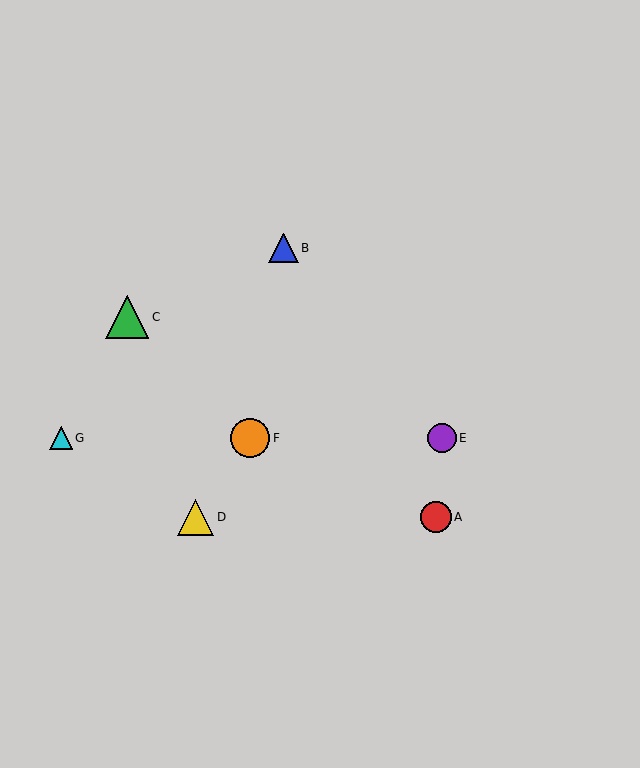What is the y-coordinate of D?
Object D is at y≈517.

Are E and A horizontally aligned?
No, E is at y≈438 and A is at y≈517.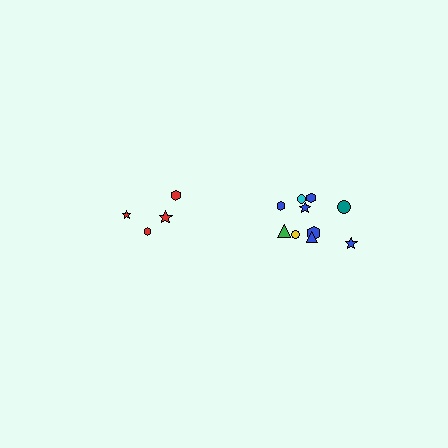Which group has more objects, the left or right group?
The right group.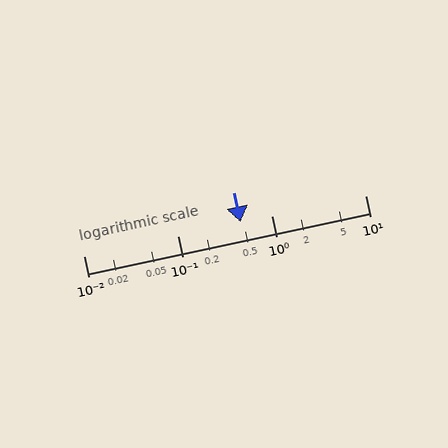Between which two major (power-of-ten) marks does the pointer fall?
The pointer is between 0.1 and 1.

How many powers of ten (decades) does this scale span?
The scale spans 3 decades, from 0.01 to 10.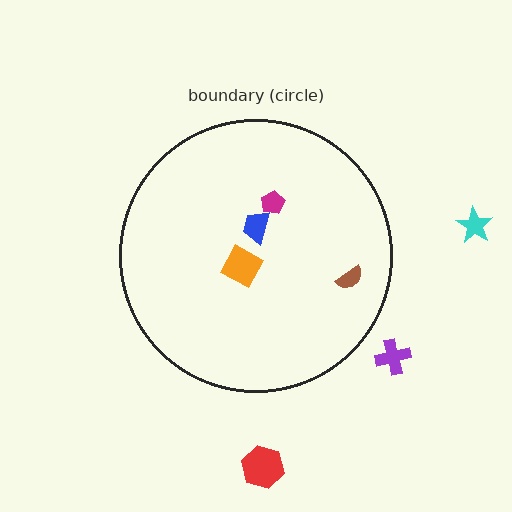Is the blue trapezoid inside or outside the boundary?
Inside.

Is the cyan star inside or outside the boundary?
Outside.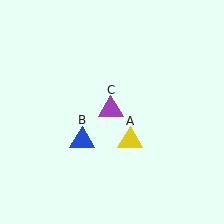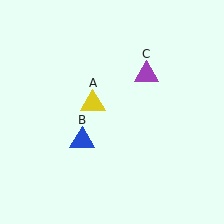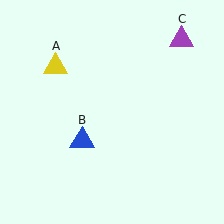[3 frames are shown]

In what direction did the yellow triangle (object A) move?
The yellow triangle (object A) moved up and to the left.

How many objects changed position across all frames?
2 objects changed position: yellow triangle (object A), purple triangle (object C).